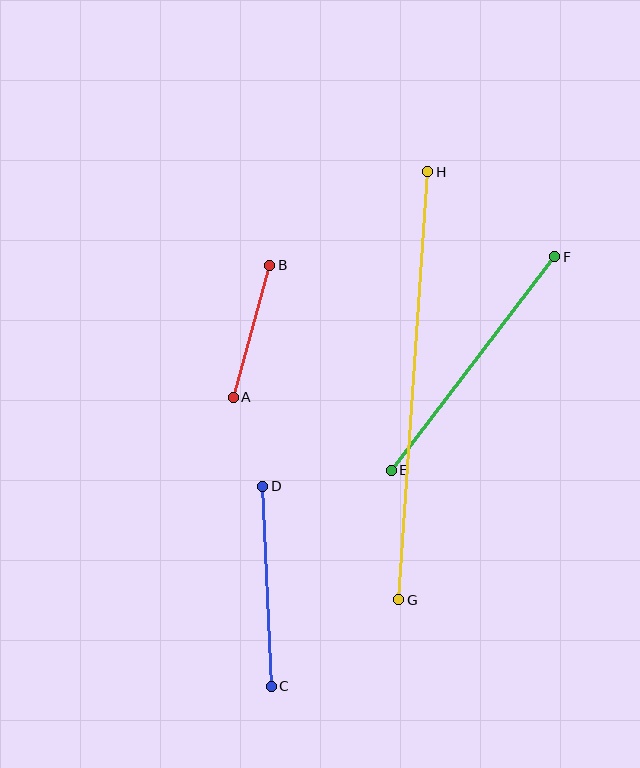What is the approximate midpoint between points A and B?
The midpoint is at approximately (252, 331) pixels.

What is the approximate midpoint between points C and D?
The midpoint is at approximately (267, 586) pixels.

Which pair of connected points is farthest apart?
Points G and H are farthest apart.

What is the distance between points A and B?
The distance is approximately 137 pixels.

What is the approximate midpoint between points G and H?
The midpoint is at approximately (413, 386) pixels.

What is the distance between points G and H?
The distance is approximately 429 pixels.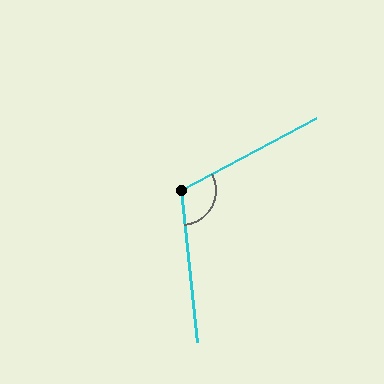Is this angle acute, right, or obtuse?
It is obtuse.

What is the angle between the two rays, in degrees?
Approximately 112 degrees.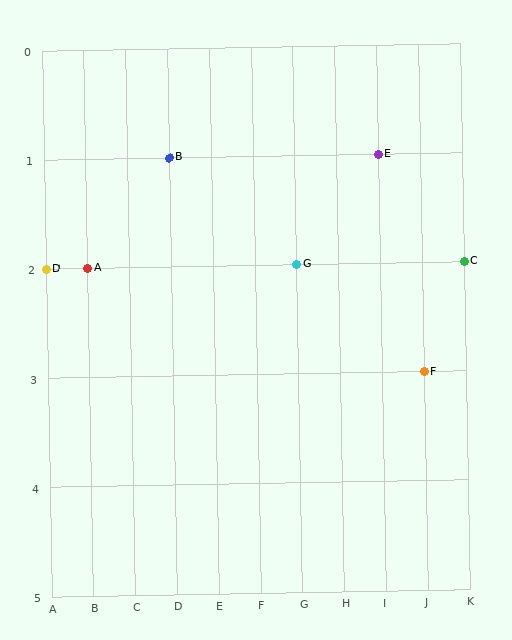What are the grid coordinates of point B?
Point B is at grid coordinates (D, 1).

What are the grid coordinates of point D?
Point D is at grid coordinates (A, 2).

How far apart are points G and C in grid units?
Points G and C are 4 columns apart.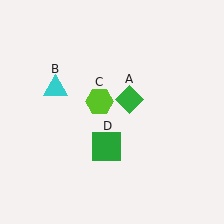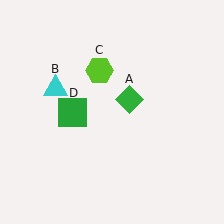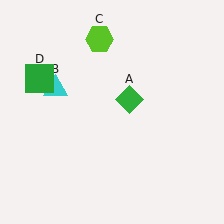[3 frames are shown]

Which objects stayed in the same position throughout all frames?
Green diamond (object A) and cyan triangle (object B) remained stationary.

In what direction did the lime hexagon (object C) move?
The lime hexagon (object C) moved up.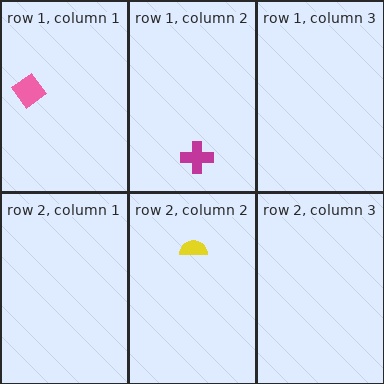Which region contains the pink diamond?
The row 1, column 1 region.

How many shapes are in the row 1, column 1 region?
1.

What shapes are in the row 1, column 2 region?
The magenta cross.